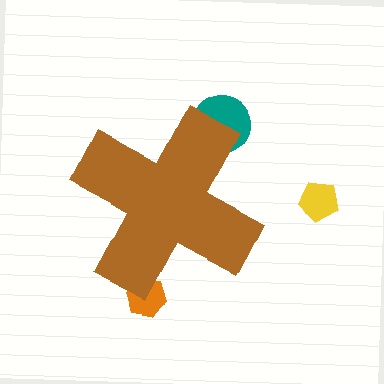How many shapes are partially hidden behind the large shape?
2 shapes are partially hidden.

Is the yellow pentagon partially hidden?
No, the yellow pentagon is fully visible.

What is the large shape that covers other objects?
A brown cross.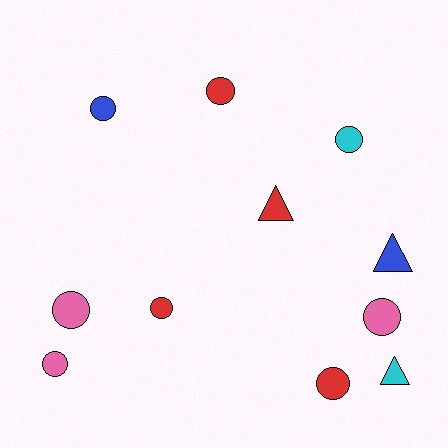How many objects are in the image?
There are 11 objects.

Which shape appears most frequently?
Circle, with 8 objects.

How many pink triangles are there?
There are no pink triangles.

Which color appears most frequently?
Red, with 4 objects.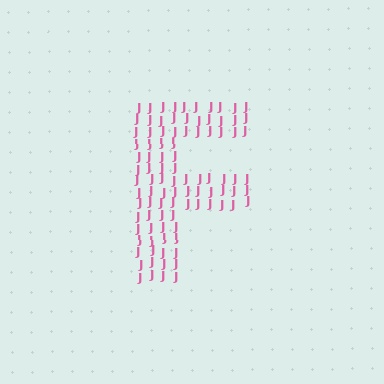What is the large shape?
The large shape is the letter F.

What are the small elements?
The small elements are letter J's.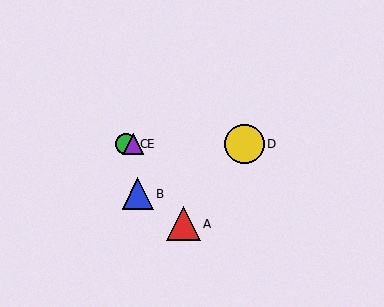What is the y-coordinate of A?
Object A is at y≈224.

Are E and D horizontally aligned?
Yes, both are at y≈144.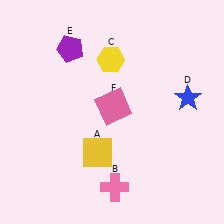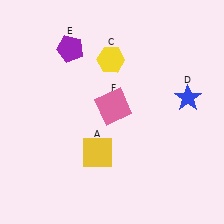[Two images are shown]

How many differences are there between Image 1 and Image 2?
There is 1 difference between the two images.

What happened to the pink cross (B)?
The pink cross (B) was removed in Image 2. It was in the bottom-right area of Image 1.